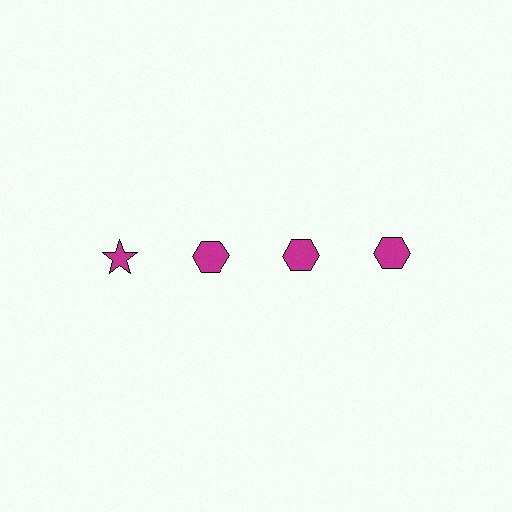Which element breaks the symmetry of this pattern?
The magenta star in the top row, leftmost column breaks the symmetry. All other shapes are magenta hexagons.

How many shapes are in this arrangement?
There are 4 shapes arranged in a grid pattern.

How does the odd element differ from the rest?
It has a different shape: star instead of hexagon.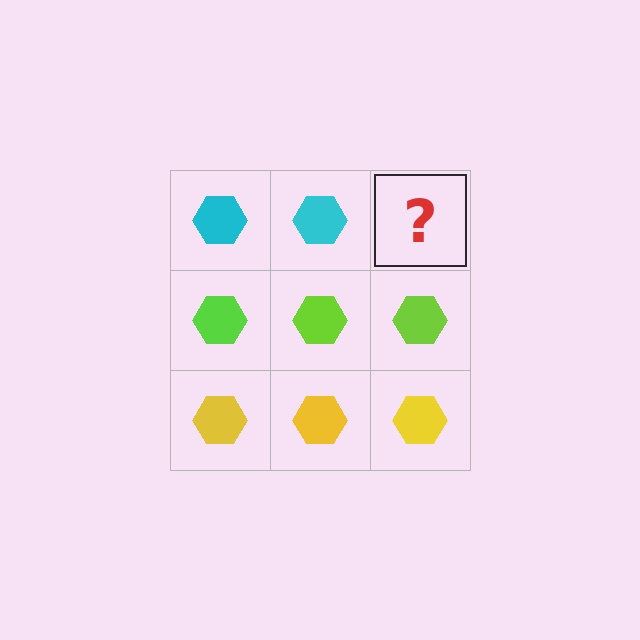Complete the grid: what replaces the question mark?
The question mark should be replaced with a cyan hexagon.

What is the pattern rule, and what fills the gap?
The rule is that each row has a consistent color. The gap should be filled with a cyan hexagon.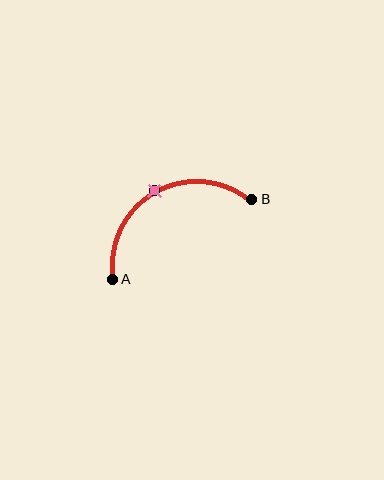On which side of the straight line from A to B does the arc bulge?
The arc bulges above the straight line connecting A and B.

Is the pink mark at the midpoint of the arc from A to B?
Yes. The pink mark lies on the arc at equal arc-length from both A and B — it is the arc midpoint.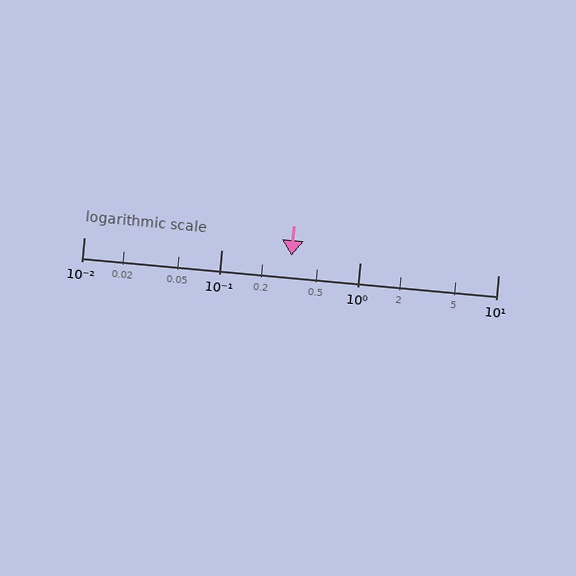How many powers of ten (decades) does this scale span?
The scale spans 3 decades, from 0.01 to 10.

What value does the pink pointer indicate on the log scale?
The pointer indicates approximately 0.32.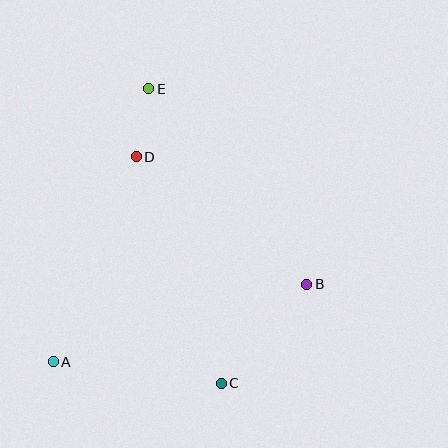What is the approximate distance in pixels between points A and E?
The distance between A and E is approximately 289 pixels.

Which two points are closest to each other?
Points D and E are closest to each other.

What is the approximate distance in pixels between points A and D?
The distance between A and D is approximately 221 pixels.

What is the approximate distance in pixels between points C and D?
The distance between C and D is approximately 242 pixels.